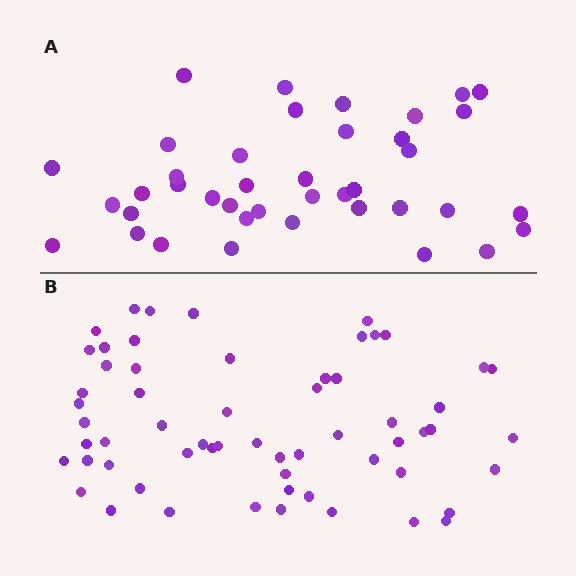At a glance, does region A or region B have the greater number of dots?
Region B (the bottom region) has more dots.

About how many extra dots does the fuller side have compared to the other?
Region B has approximately 20 more dots than region A.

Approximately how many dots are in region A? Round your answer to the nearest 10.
About 40 dots.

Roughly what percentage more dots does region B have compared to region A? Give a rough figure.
About 50% more.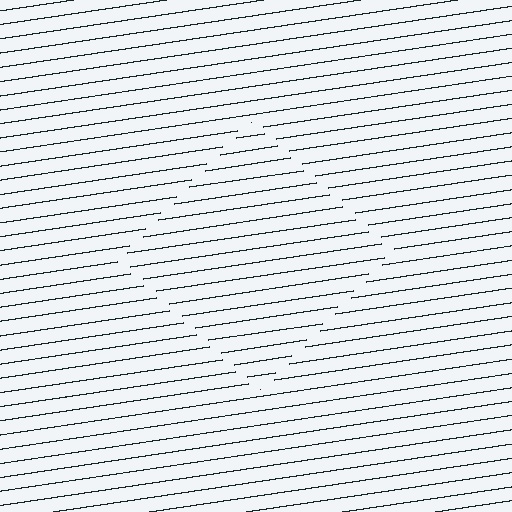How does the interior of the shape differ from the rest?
The interior of the shape contains the same grating, shifted by half a period — the contour is defined by the phase discontinuity where line-ends from the inner and outer gratings abut.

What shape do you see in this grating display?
An illusory square. The interior of the shape contains the same grating, shifted by half a period — the contour is defined by the phase discontinuity where line-ends from the inner and outer gratings abut.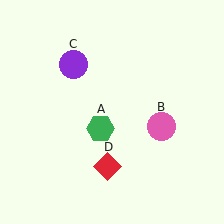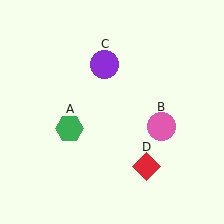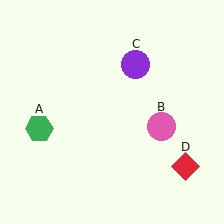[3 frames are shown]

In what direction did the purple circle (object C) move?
The purple circle (object C) moved right.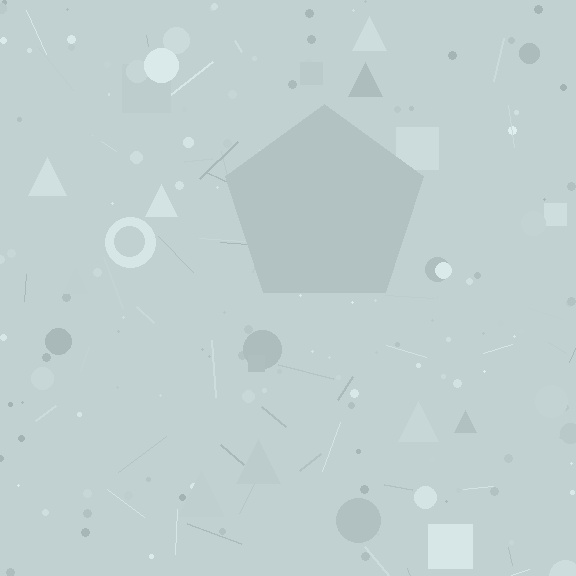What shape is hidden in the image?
A pentagon is hidden in the image.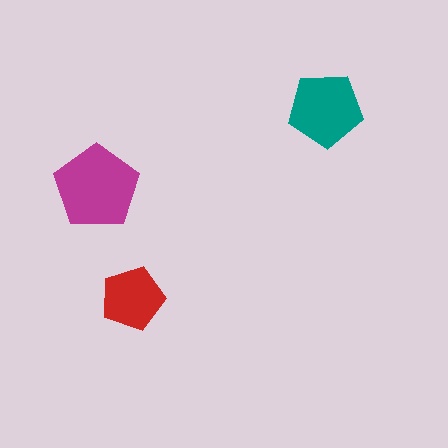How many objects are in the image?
There are 3 objects in the image.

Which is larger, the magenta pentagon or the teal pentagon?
The magenta one.